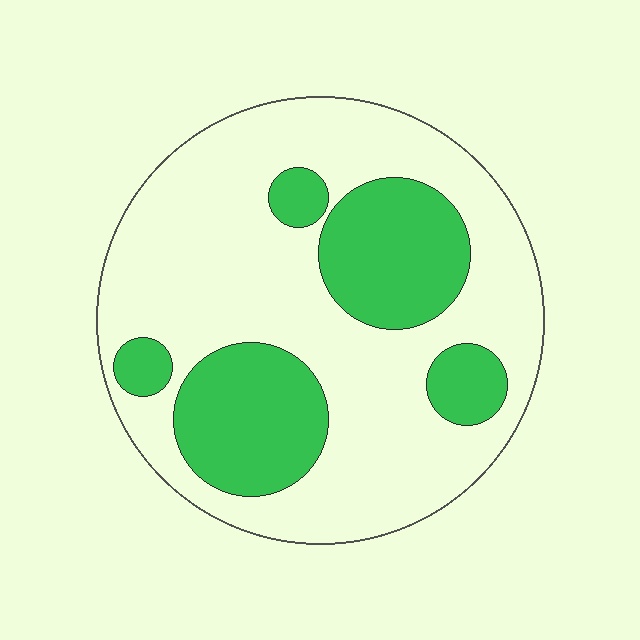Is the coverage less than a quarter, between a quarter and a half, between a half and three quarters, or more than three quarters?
Between a quarter and a half.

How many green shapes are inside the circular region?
5.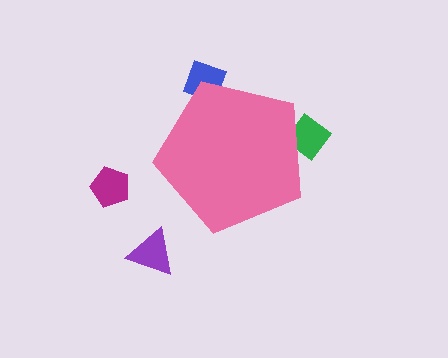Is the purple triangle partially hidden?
No, the purple triangle is fully visible.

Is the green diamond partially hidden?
Yes, the green diamond is partially hidden behind the pink pentagon.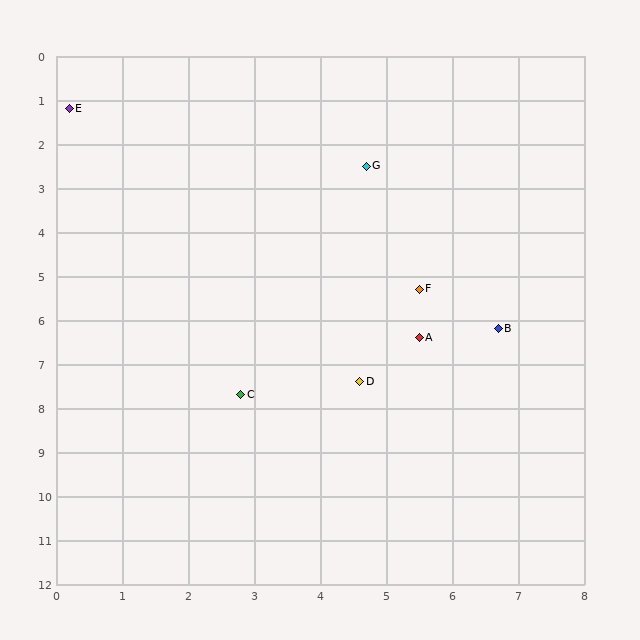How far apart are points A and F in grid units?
Points A and F are about 1.1 grid units apart.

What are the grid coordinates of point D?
Point D is at approximately (4.6, 7.4).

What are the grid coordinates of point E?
Point E is at approximately (0.2, 1.2).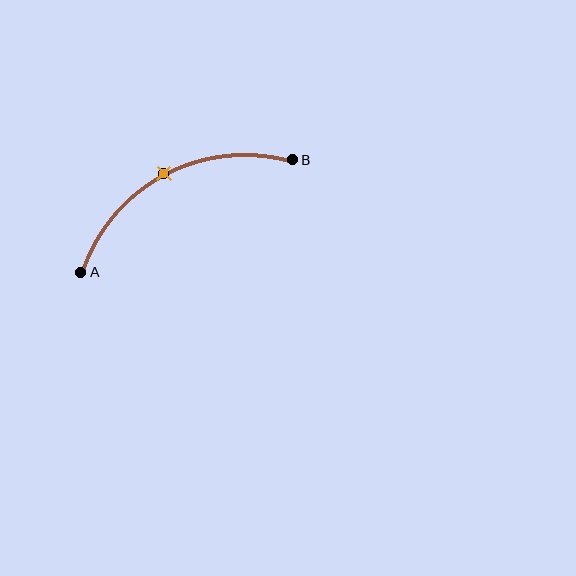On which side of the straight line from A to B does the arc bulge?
The arc bulges above the straight line connecting A and B.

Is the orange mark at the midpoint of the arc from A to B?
Yes. The orange mark lies on the arc at equal arc-length from both A and B — it is the arc midpoint.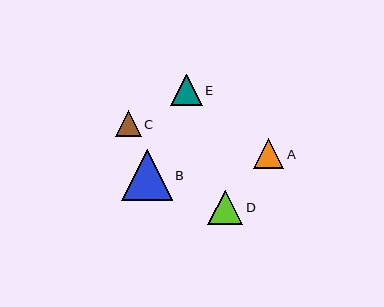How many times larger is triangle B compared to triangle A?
Triangle B is approximately 1.7 times the size of triangle A.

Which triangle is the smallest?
Triangle C is the smallest with a size of approximately 26 pixels.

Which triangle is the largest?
Triangle B is the largest with a size of approximately 51 pixels.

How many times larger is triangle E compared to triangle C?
Triangle E is approximately 1.2 times the size of triangle C.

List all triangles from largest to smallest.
From largest to smallest: B, D, E, A, C.